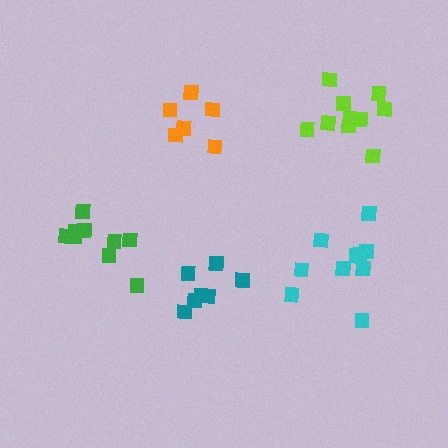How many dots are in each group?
Group 1: 7 dots, Group 2: 9 dots, Group 3: 10 dots, Group 4: 6 dots, Group 5: 10 dots (42 total).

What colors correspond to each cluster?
The clusters are colored: teal, green, lime, orange, cyan.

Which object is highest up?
The lime cluster is topmost.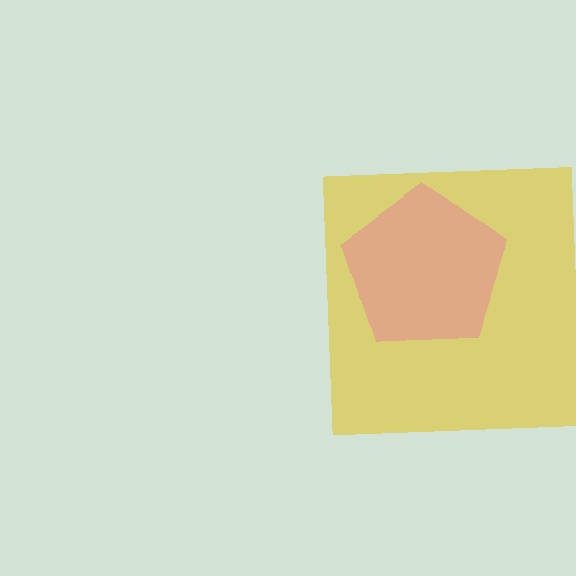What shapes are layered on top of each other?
The layered shapes are: a yellow square, a pink pentagon.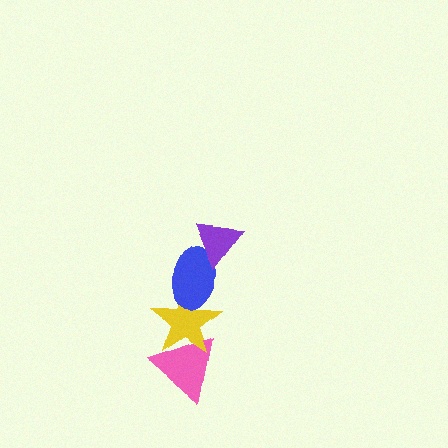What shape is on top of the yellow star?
The blue ellipse is on top of the yellow star.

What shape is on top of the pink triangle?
The yellow star is on top of the pink triangle.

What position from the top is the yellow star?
The yellow star is 3rd from the top.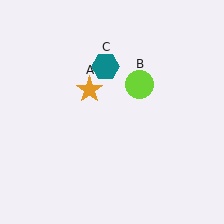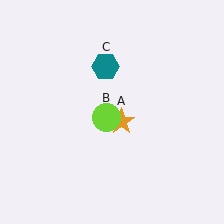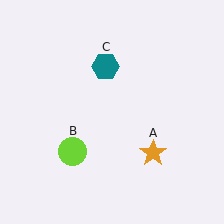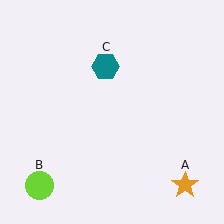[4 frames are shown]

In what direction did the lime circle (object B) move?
The lime circle (object B) moved down and to the left.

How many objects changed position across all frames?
2 objects changed position: orange star (object A), lime circle (object B).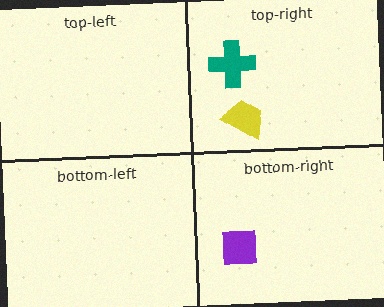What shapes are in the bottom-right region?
The purple square.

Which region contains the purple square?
The bottom-right region.